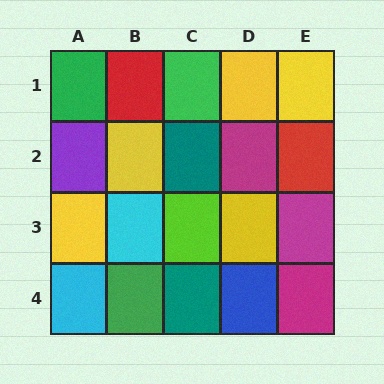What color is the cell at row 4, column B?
Green.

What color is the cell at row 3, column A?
Yellow.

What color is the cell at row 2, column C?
Teal.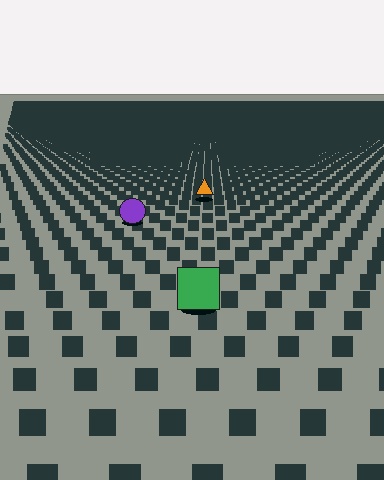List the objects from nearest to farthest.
From nearest to farthest: the green square, the purple circle, the orange triangle.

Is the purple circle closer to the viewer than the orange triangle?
Yes. The purple circle is closer — you can tell from the texture gradient: the ground texture is coarser near it.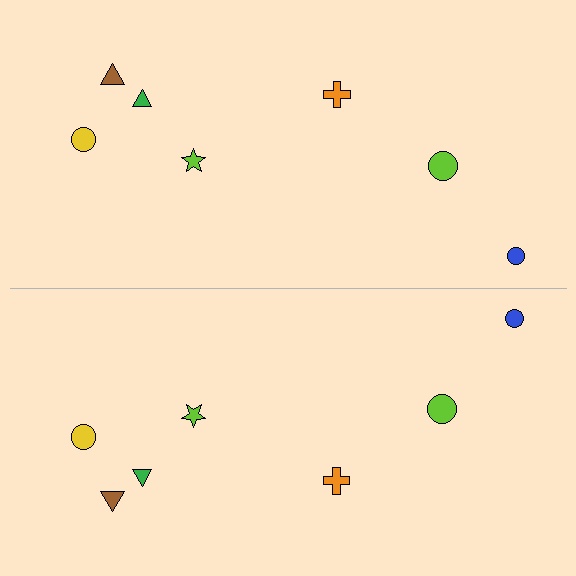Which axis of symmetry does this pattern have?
The pattern has a horizontal axis of symmetry running through the center of the image.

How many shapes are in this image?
There are 14 shapes in this image.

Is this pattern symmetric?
Yes, this pattern has bilateral (reflection) symmetry.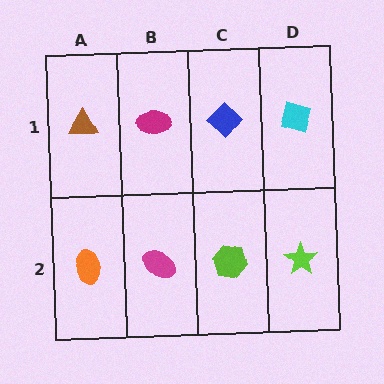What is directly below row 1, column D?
A lime star.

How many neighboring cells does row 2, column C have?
3.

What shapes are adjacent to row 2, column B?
A magenta ellipse (row 1, column B), an orange ellipse (row 2, column A), a lime hexagon (row 2, column C).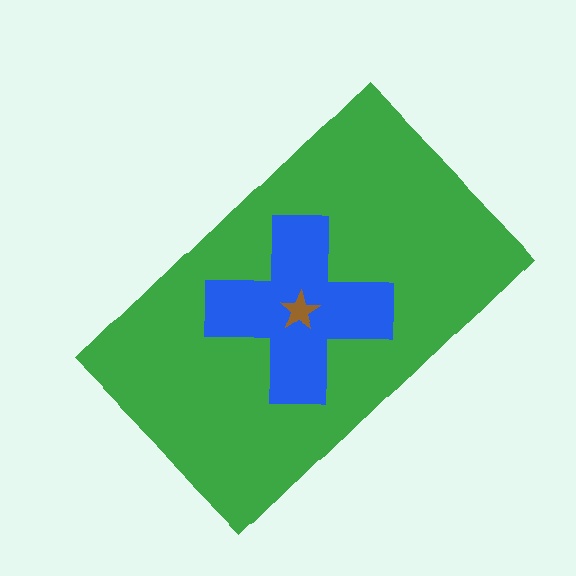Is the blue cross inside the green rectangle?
Yes.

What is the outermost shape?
The green rectangle.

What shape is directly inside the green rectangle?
The blue cross.